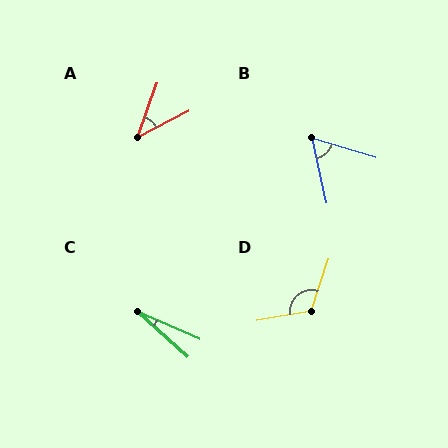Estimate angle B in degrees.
Approximately 60 degrees.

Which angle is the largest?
D, at approximately 119 degrees.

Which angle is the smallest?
C, at approximately 19 degrees.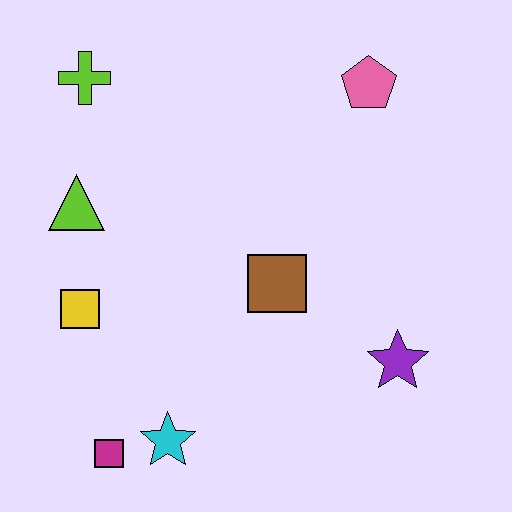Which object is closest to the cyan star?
The magenta square is closest to the cyan star.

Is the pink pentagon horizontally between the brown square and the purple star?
Yes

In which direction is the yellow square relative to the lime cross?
The yellow square is below the lime cross.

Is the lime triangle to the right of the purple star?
No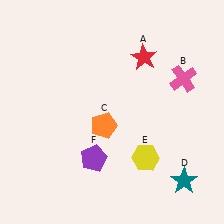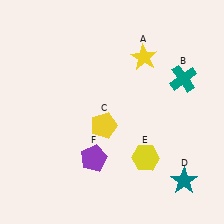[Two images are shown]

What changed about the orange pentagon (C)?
In Image 1, C is orange. In Image 2, it changed to yellow.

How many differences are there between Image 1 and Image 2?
There are 3 differences between the two images.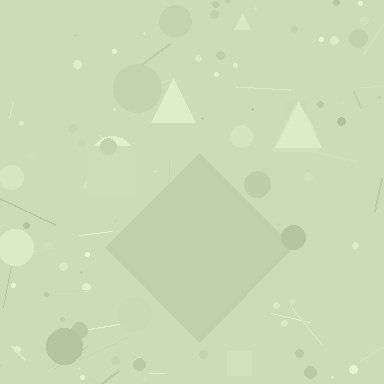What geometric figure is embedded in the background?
A diamond is embedded in the background.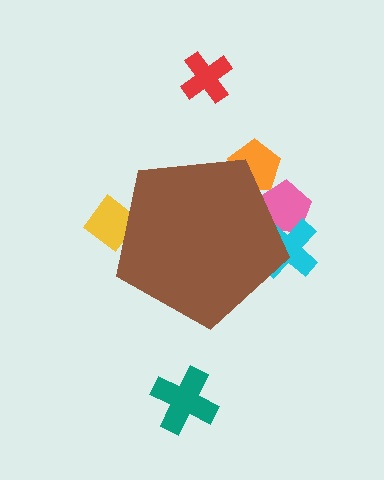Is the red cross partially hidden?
No, the red cross is fully visible.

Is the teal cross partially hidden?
No, the teal cross is fully visible.